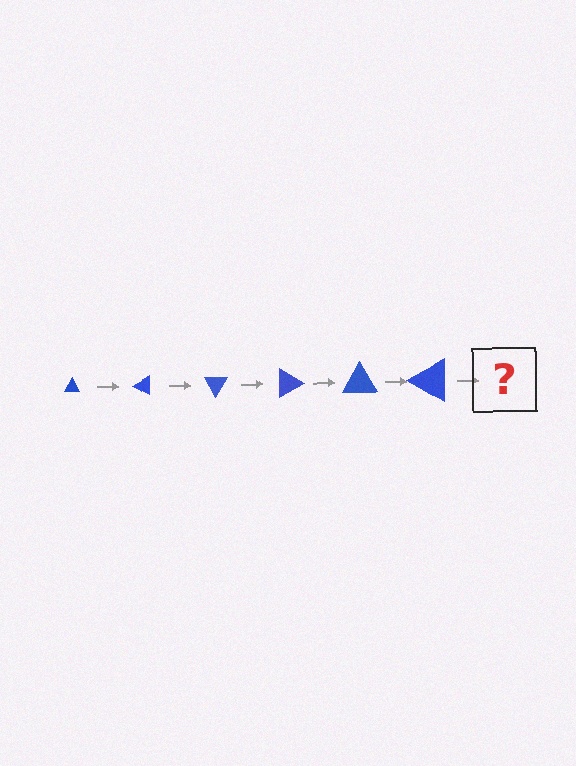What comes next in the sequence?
The next element should be a triangle, larger than the previous one and rotated 180 degrees from the start.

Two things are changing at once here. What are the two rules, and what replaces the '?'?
The two rules are that the triangle grows larger each step and it rotates 30 degrees each step. The '?' should be a triangle, larger than the previous one and rotated 180 degrees from the start.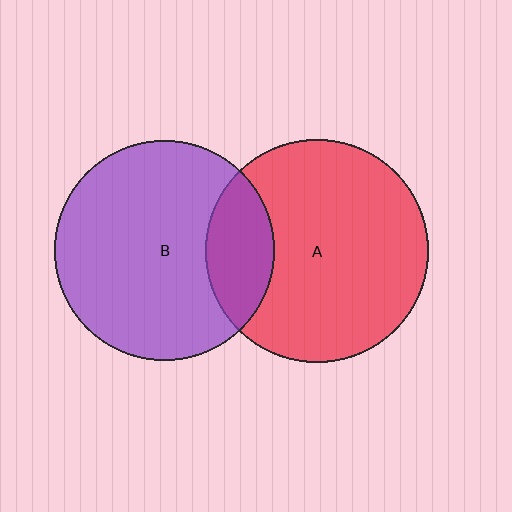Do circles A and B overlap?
Yes.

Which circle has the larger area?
Circle A (red).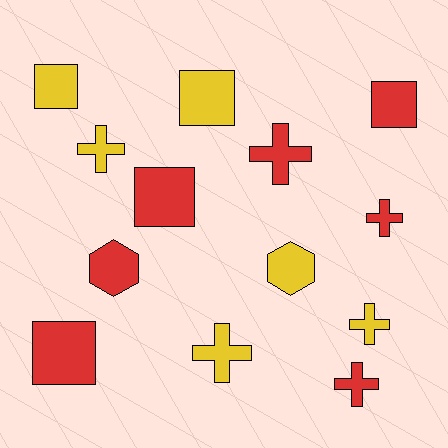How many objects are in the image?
There are 13 objects.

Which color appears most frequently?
Red, with 7 objects.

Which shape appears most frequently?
Cross, with 6 objects.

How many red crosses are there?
There are 3 red crosses.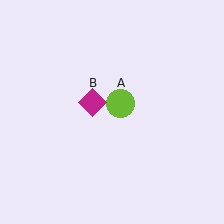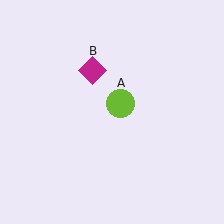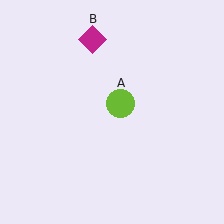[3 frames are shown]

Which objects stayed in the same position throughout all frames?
Lime circle (object A) remained stationary.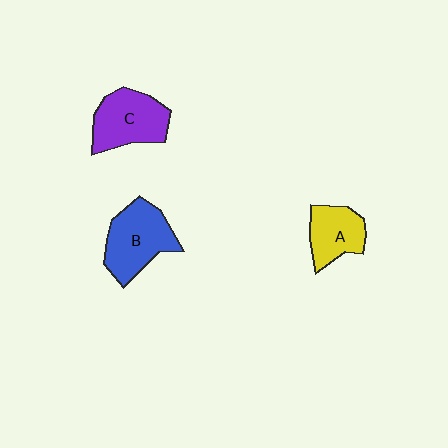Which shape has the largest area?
Shape B (blue).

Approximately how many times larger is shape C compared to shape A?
Approximately 1.3 times.